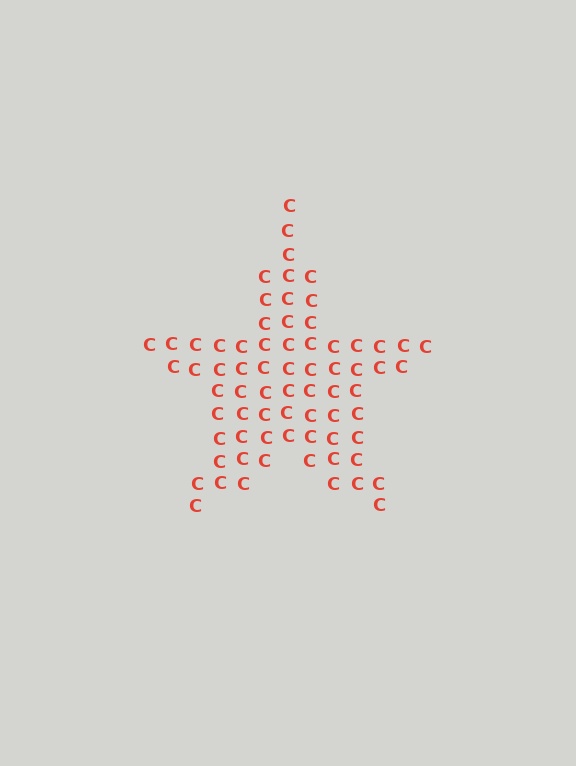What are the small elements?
The small elements are letter C's.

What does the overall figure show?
The overall figure shows a star.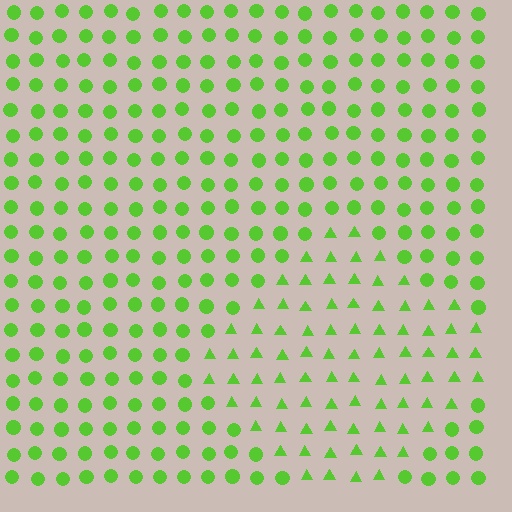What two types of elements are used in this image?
The image uses triangles inside the diamond region and circles outside it.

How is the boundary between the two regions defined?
The boundary is defined by a change in element shape: triangles inside vs. circles outside. All elements share the same color and spacing.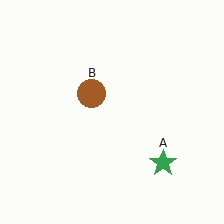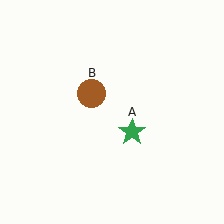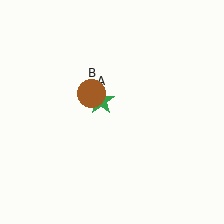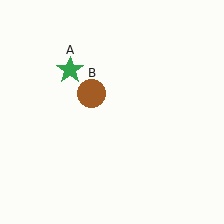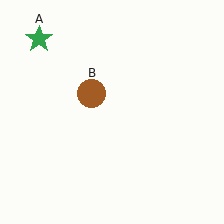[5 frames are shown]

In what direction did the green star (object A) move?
The green star (object A) moved up and to the left.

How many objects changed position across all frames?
1 object changed position: green star (object A).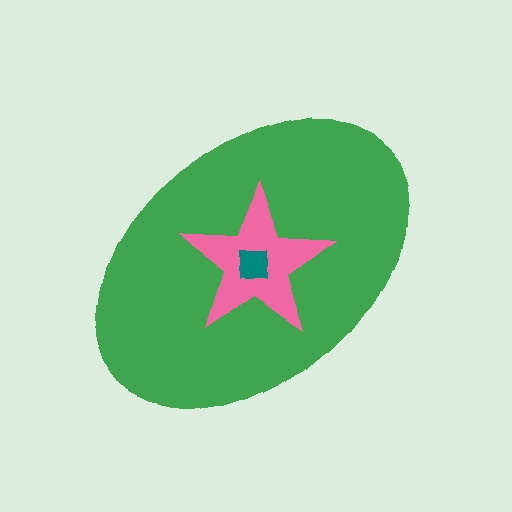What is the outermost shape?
The green ellipse.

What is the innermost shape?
The teal square.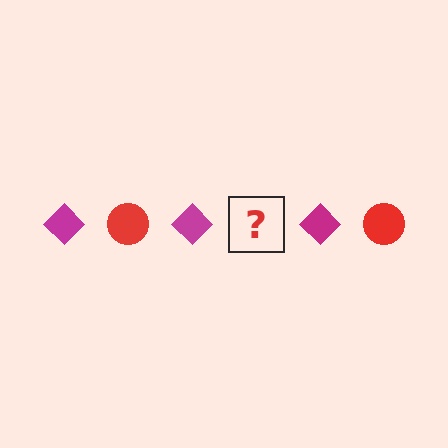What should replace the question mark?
The question mark should be replaced with a red circle.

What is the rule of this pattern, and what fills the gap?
The rule is that the pattern alternates between magenta diamond and red circle. The gap should be filled with a red circle.